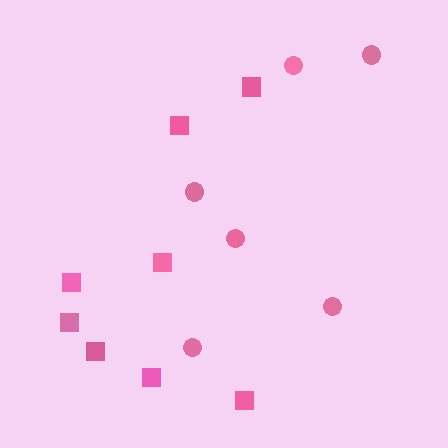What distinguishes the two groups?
There are 2 groups: one group of circles (6) and one group of squares (8).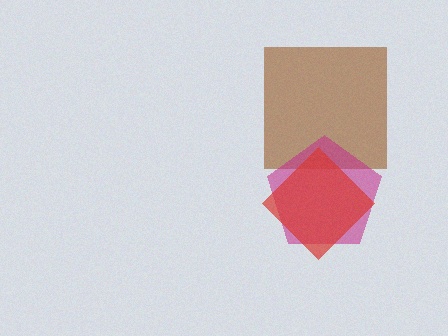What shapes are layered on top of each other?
The layered shapes are: a brown square, a magenta pentagon, a red diamond.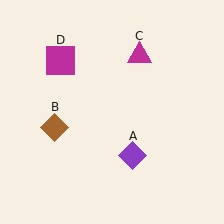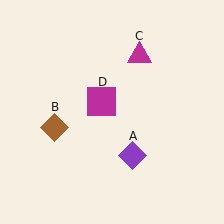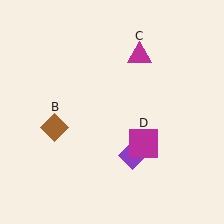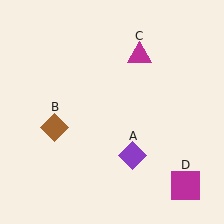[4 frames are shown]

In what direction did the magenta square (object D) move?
The magenta square (object D) moved down and to the right.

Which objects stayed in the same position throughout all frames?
Purple diamond (object A) and brown diamond (object B) and magenta triangle (object C) remained stationary.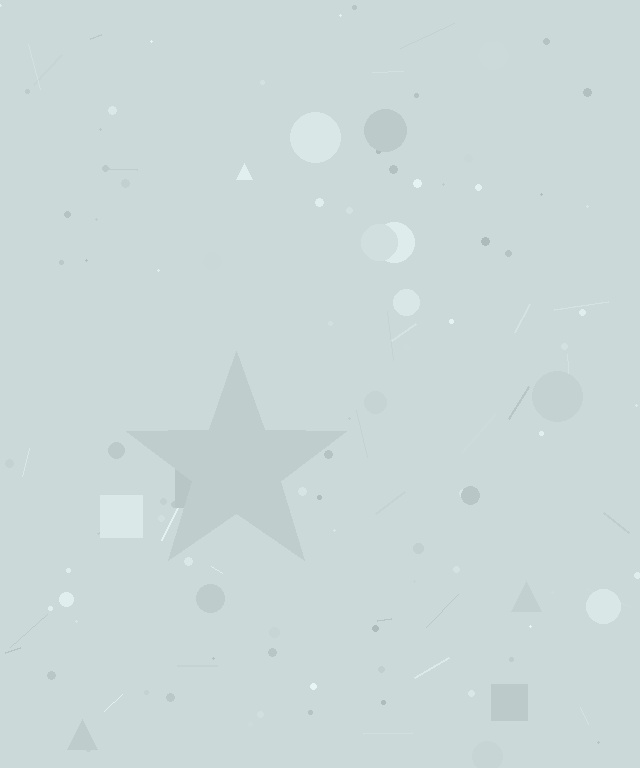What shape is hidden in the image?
A star is hidden in the image.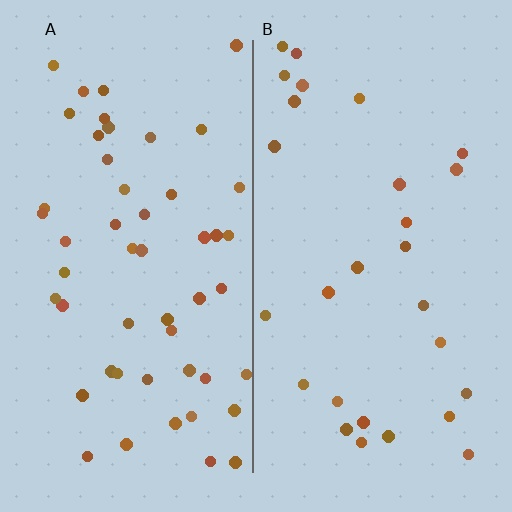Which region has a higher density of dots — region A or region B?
A (the left).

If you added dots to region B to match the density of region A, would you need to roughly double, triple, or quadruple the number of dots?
Approximately double.